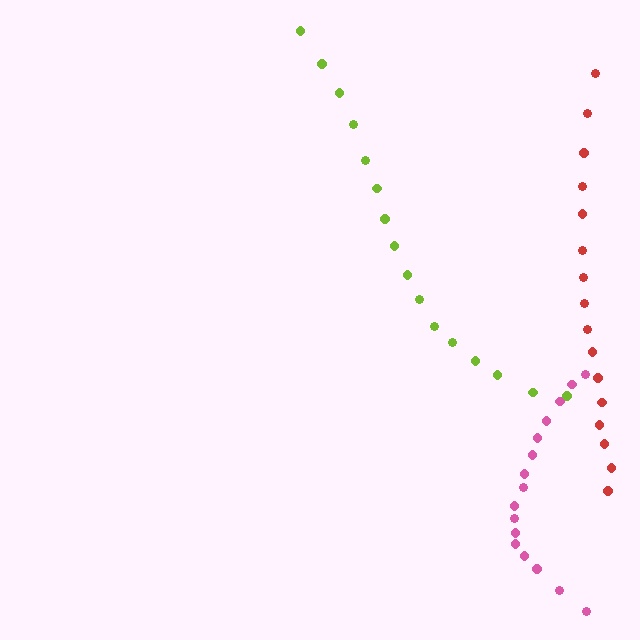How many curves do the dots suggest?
There are 3 distinct paths.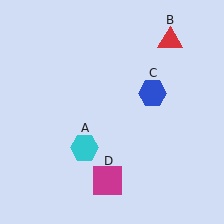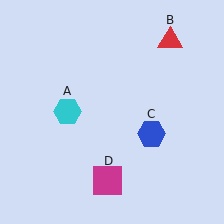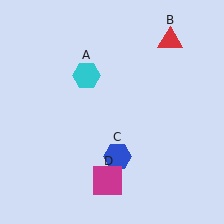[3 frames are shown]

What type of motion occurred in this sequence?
The cyan hexagon (object A), blue hexagon (object C) rotated clockwise around the center of the scene.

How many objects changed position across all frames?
2 objects changed position: cyan hexagon (object A), blue hexagon (object C).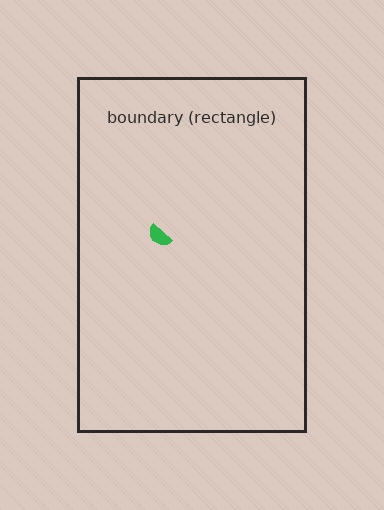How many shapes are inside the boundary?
1 inside, 0 outside.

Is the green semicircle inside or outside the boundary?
Inside.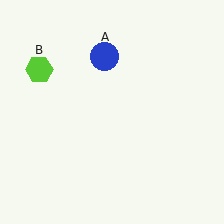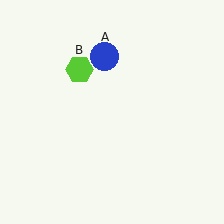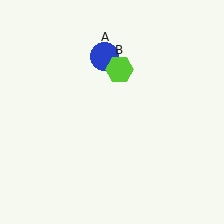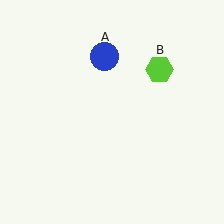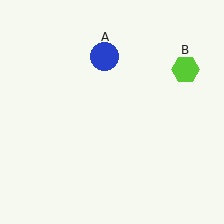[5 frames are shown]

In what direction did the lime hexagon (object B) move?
The lime hexagon (object B) moved right.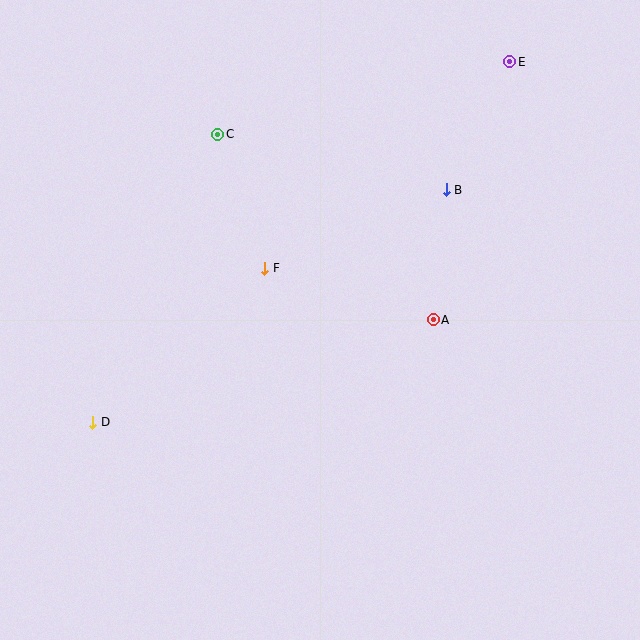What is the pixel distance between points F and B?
The distance between F and B is 198 pixels.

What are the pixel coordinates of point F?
Point F is at (265, 268).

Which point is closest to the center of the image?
Point F at (265, 268) is closest to the center.